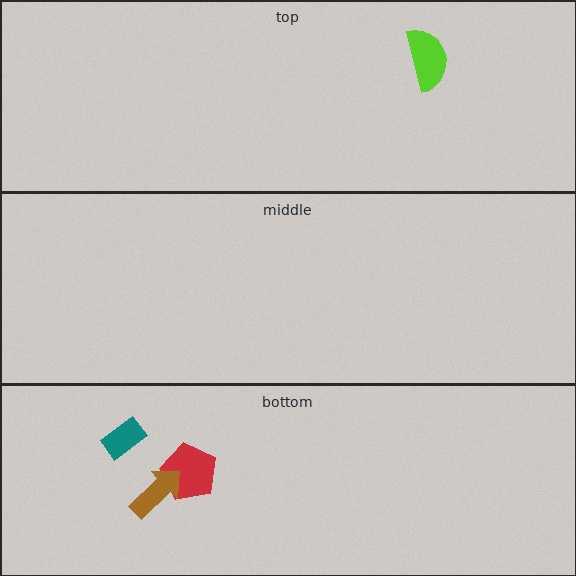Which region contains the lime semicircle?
The top region.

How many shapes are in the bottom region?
3.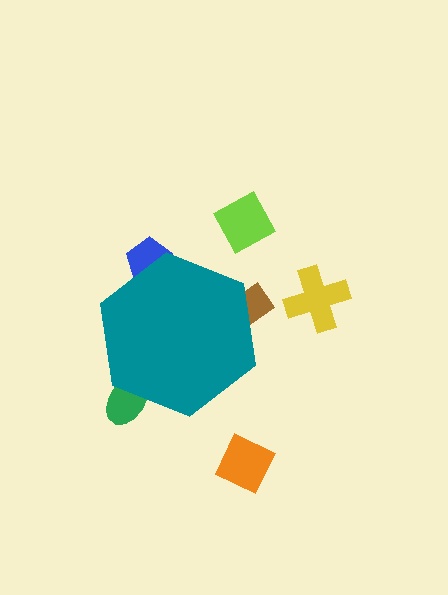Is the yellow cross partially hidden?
No, the yellow cross is fully visible.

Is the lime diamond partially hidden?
No, the lime diamond is fully visible.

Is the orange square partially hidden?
No, the orange square is fully visible.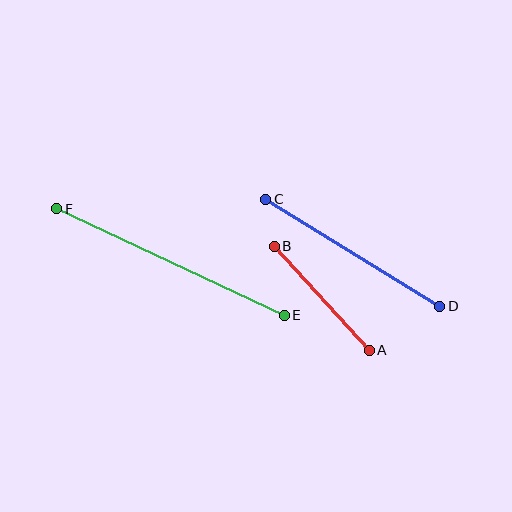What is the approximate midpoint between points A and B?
The midpoint is at approximately (322, 298) pixels.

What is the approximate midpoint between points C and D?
The midpoint is at approximately (353, 253) pixels.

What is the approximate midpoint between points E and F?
The midpoint is at approximately (171, 262) pixels.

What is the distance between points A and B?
The distance is approximately 141 pixels.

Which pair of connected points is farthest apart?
Points E and F are farthest apart.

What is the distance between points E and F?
The distance is approximately 251 pixels.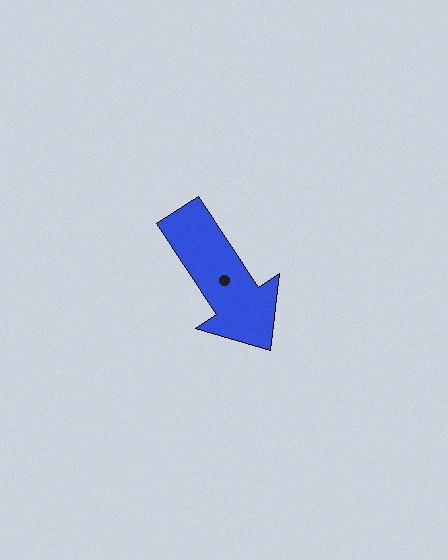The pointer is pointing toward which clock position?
Roughly 5 o'clock.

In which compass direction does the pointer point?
Southeast.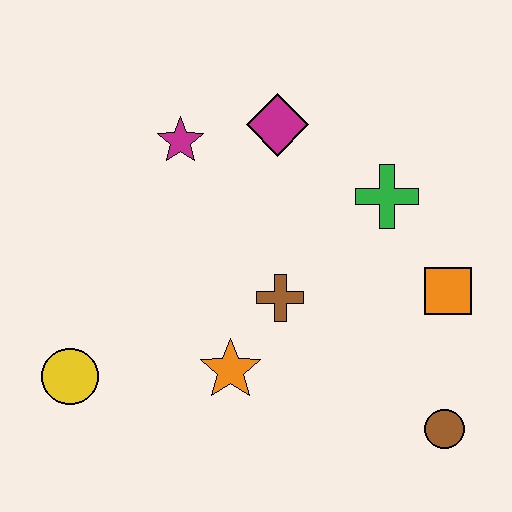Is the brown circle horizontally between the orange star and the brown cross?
No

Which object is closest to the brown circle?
The orange square is closest to the brown circle.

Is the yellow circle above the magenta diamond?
No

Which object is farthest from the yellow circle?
The orange square is farthest from the yellow circle.